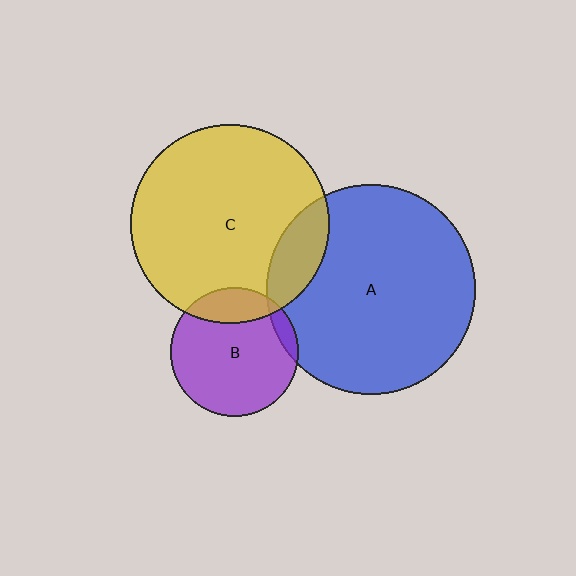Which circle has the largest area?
Circle A (blue).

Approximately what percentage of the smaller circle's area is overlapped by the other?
Approximately 15%.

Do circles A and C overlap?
Yes.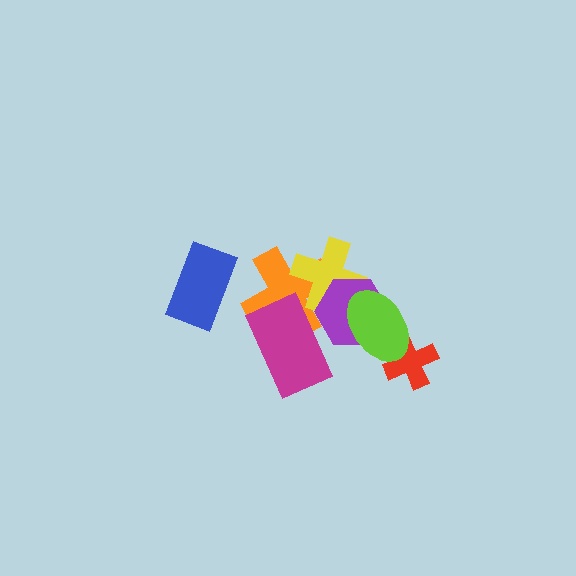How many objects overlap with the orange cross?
3 objects overlap with the orange cross.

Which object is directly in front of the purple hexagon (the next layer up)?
The lime ellipse is directly in front of the purple hexagon.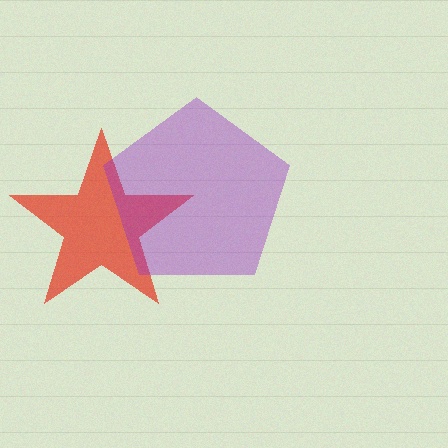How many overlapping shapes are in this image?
There are 2 overlapping shapes in the image.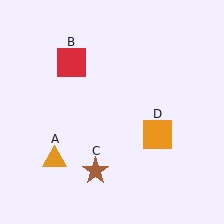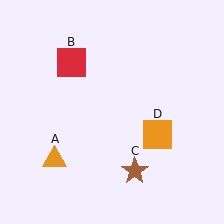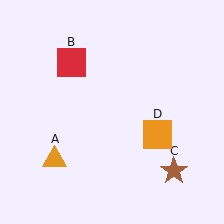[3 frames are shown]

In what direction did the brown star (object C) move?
The brown star (object C) moved right.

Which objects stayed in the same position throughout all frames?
Orange triangle (object A) and red square (object B) and orange square (object D) remained stationary.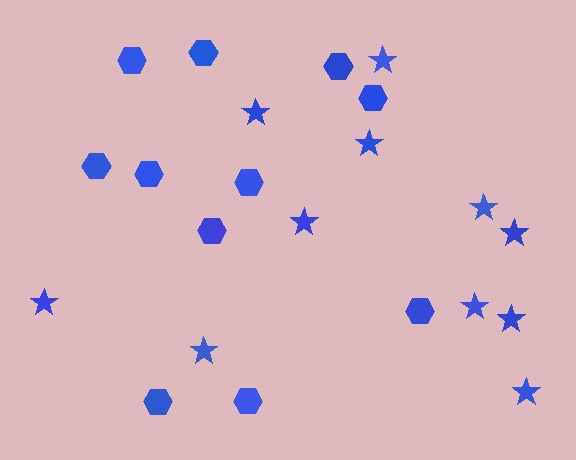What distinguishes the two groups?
There are 2 groups: one group of hexagons (11) and one group of stars (11).